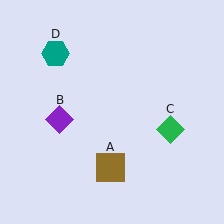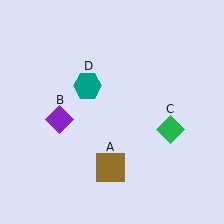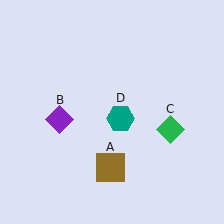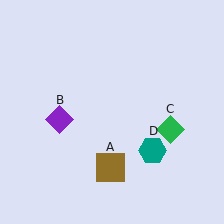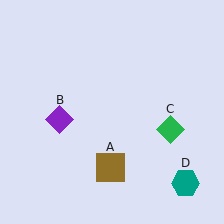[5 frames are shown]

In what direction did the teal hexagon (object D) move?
The teal hexagon (object D) moved down and to the right.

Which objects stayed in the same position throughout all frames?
Brown square (object A) and purple diamond (object B) and green diamond (object C) remained stationary.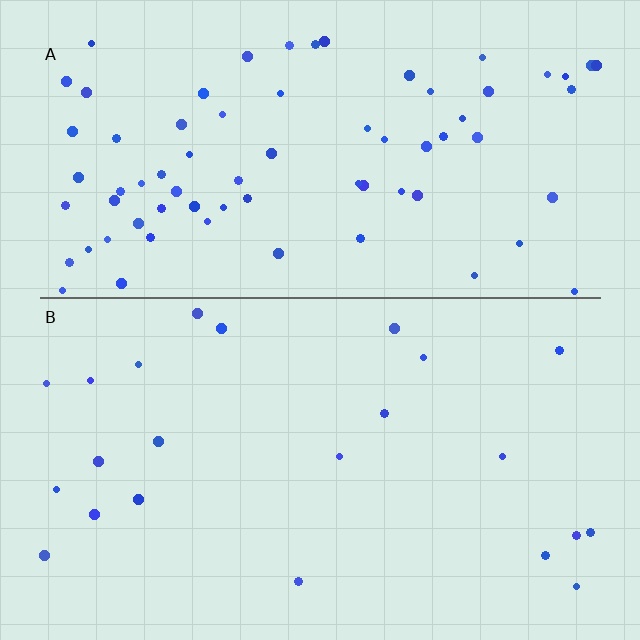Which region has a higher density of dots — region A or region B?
A (the top).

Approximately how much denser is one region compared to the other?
Approximately 3.2× — region A over region B.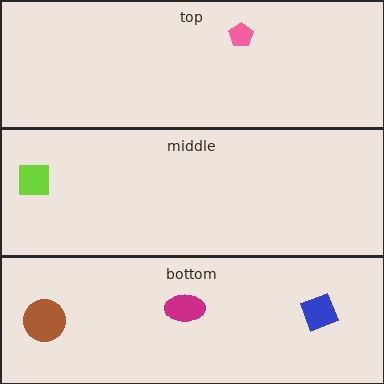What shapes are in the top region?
The pink pentagon.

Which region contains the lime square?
The middle region.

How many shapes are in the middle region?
1.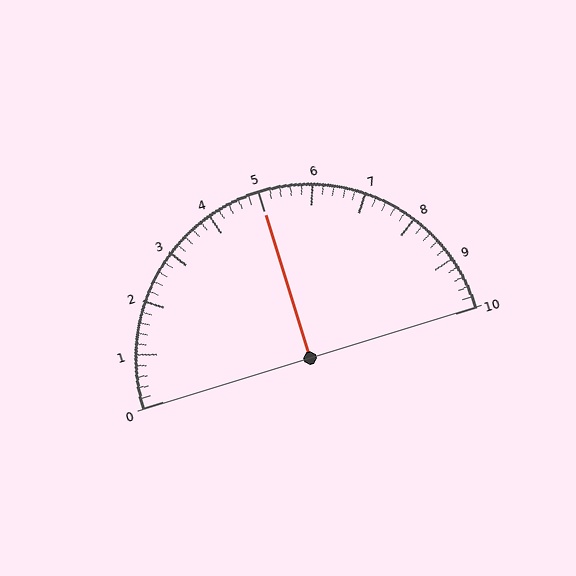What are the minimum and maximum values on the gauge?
The gauge ranges from 0 to 10.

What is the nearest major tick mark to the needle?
The nearest major tick mark is 5.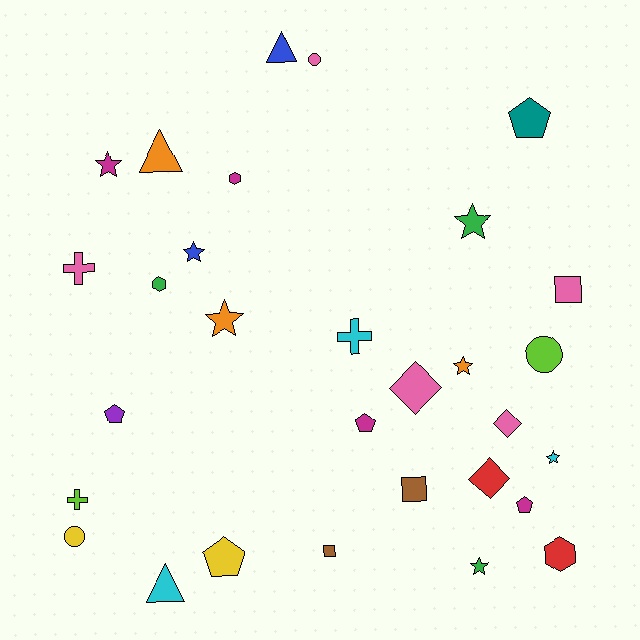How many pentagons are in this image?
There are 5 pentagons.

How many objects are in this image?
There are 30 objects.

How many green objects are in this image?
There are 3 green objects.